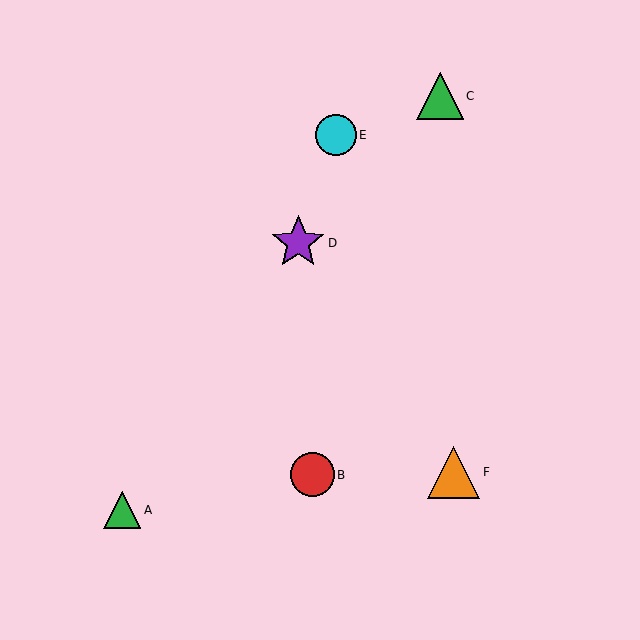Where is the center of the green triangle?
The center of the green triangle is at (440, 96).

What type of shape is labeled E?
Shape E is a cyan circle.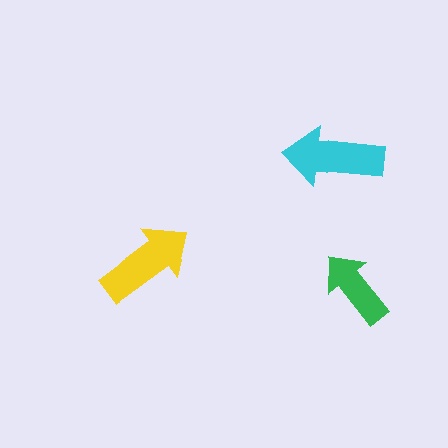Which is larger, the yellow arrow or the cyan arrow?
The cyan one.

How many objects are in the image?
There are 3 objects in the image.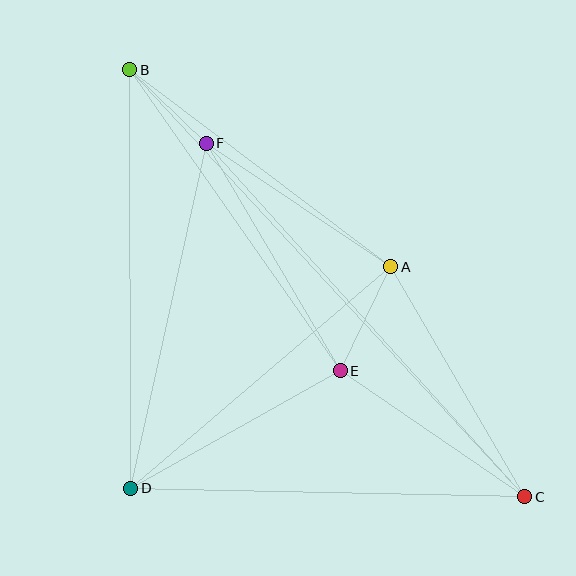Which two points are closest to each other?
Points B and F are closest to each other.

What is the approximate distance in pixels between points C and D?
The distance between C and D is approximately 394 pixels.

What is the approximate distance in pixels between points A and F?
The distance between A and F is approximately 222 pixels.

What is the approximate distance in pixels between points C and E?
The distance between C and E is approximately 223 pixels.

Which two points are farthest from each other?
Points B and C are farthest from each other.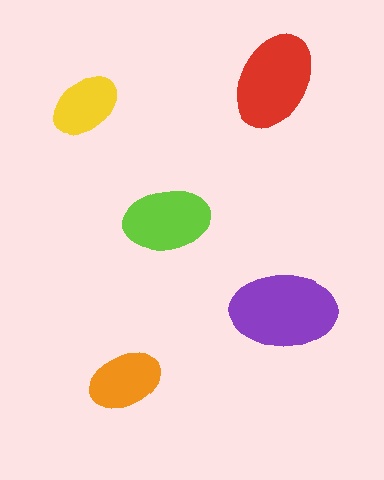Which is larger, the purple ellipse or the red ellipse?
The purple one.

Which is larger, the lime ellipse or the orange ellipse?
The lime one.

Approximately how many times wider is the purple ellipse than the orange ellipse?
About 1.5 times wider.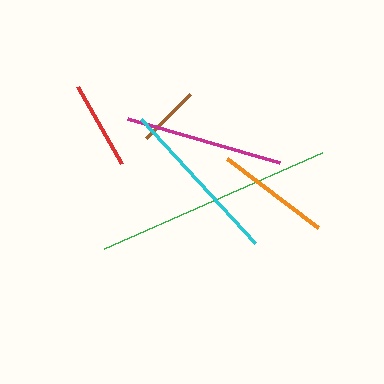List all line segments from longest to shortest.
From longest to shortest: green, cyan, magenta, orange, red, brown.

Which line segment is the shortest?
The brown line is the shortest at approximately 62 pixels.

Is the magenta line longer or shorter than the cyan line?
The cyan line is longer than the magenta line.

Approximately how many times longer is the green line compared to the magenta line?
The green line is approximately 1.5 times the length of the magenta line.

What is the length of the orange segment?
The orange segment is approximately 113 pixels long.